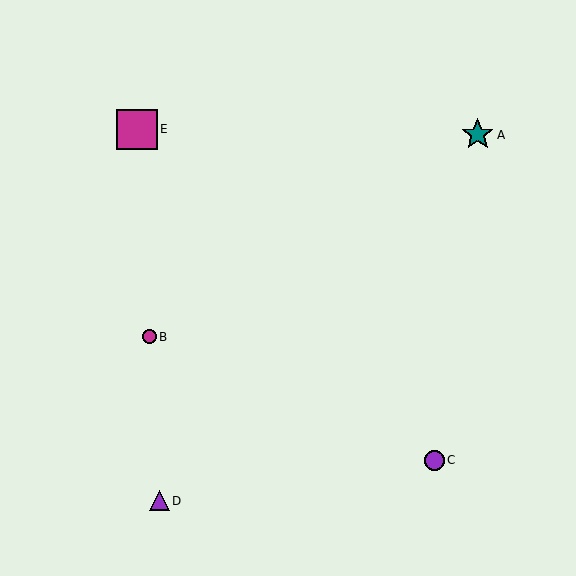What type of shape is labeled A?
Shape A is a teal star.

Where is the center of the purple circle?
The center of the purple circle is at (435, 460).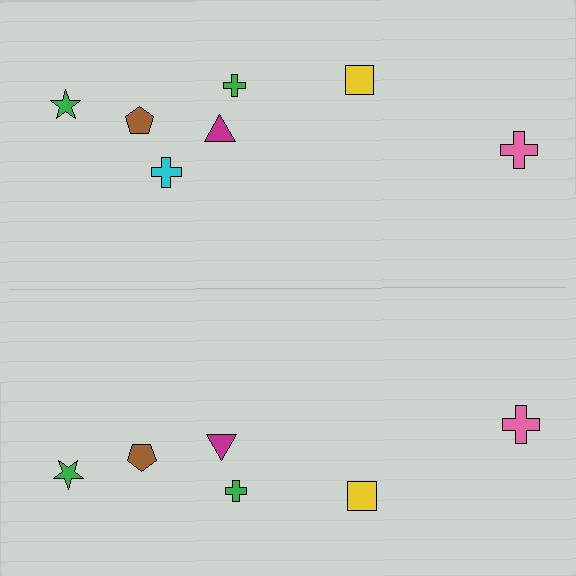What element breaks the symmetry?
A cyan cross is missing from the bottom side.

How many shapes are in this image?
There are 13 shapes in this image.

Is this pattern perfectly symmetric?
No, the pattern is not perfectly symmetric. A cyan cross is missing from the bottom side.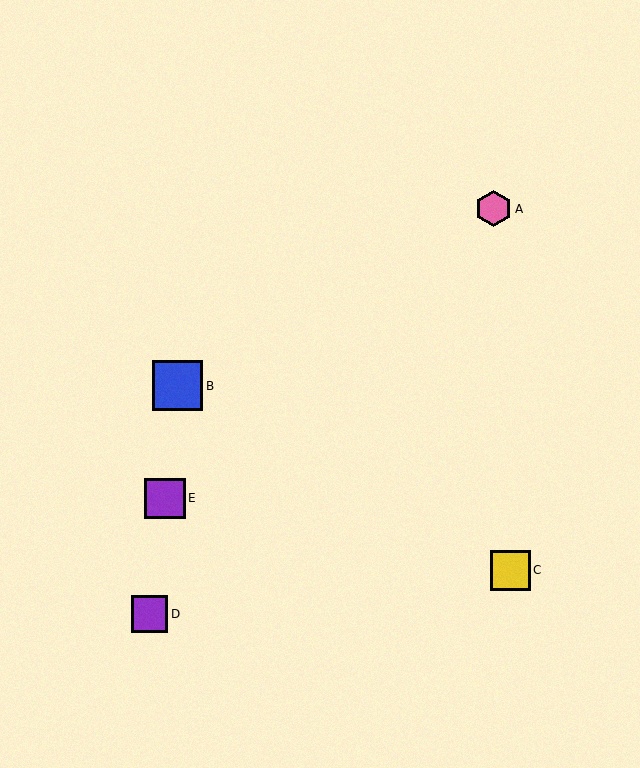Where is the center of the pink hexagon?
The center of the pink hexagon is at (494, 209).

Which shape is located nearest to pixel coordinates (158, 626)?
The purple square (labeled D) at (149, 614) is nearest to that location.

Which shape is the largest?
The blue square (labeled B) is the largest.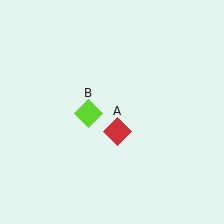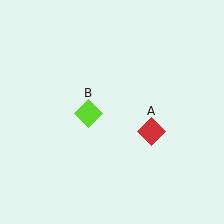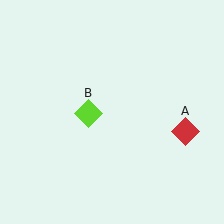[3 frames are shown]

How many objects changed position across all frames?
1 object changed position: red diamond (object A).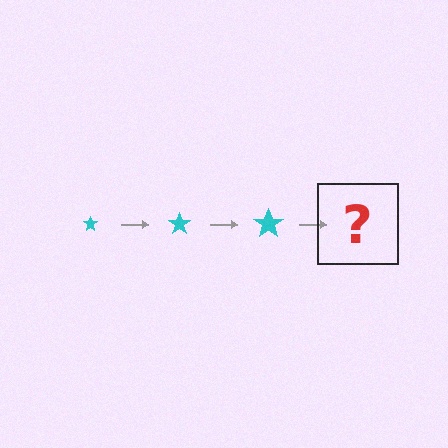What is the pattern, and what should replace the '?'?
The pattern is that the star gets progressively larger each step. The '?' should be a cyan star, larger than the previous one.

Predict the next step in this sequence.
The next step is a cyan star, larger than the previous one.